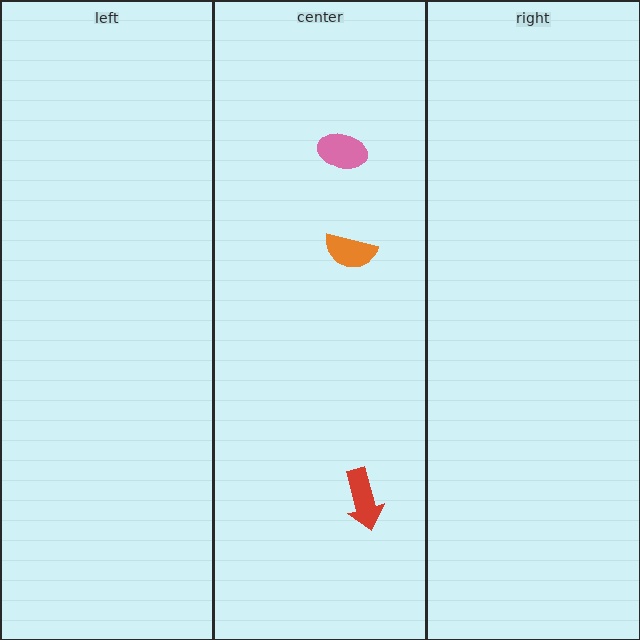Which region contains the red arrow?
The center region.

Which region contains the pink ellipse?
The center region.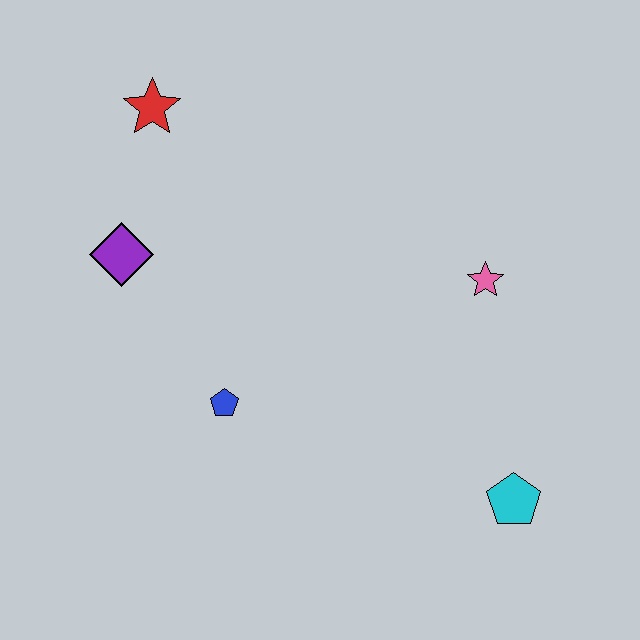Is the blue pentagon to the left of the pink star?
Yes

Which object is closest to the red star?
The purple diamond is closest to the red star.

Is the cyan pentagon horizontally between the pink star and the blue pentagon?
No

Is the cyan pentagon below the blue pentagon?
Yes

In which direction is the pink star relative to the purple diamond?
The pink star is to the right of the purple diamond.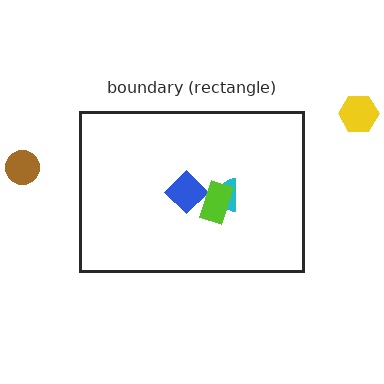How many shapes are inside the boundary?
3 inside, 2 outside.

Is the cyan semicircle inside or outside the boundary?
Inside.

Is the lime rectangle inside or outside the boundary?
Inside.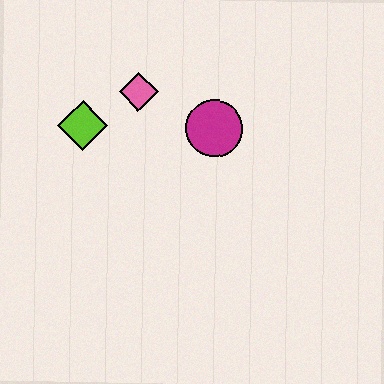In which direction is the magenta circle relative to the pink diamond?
The magenta circle is to the right of the pink diamond.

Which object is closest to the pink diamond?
The lime diamond is closest to the pink diamond.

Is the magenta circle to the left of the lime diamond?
No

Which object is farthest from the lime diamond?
The magenta circle is farthest from the lime diamond.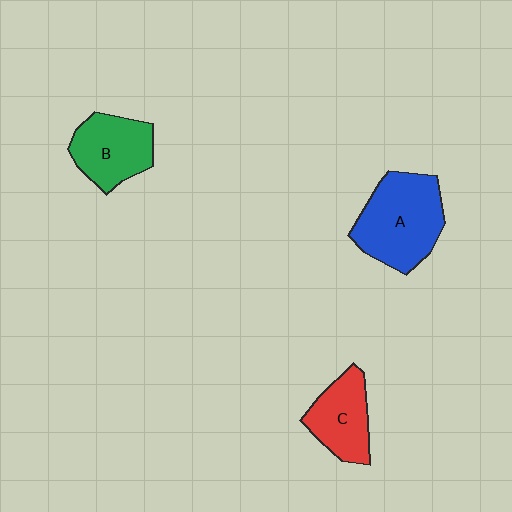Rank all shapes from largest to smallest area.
From largest to smallest: A (blue), B (green), C (red).